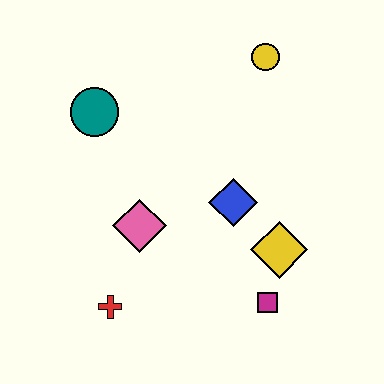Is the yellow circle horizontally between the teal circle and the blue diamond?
No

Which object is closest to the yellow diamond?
The magenta square is closest to the yellow diamond.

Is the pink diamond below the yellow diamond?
No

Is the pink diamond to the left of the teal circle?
No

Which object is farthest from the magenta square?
The teal circle is farthest from the magenta square.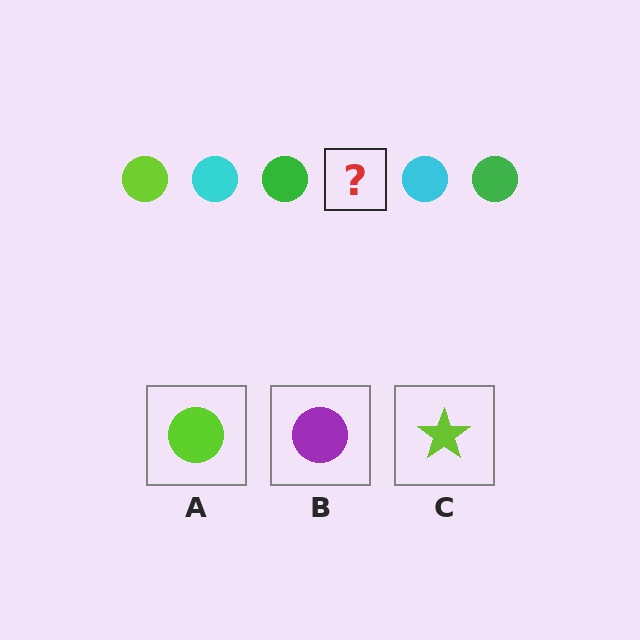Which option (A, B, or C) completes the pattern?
A.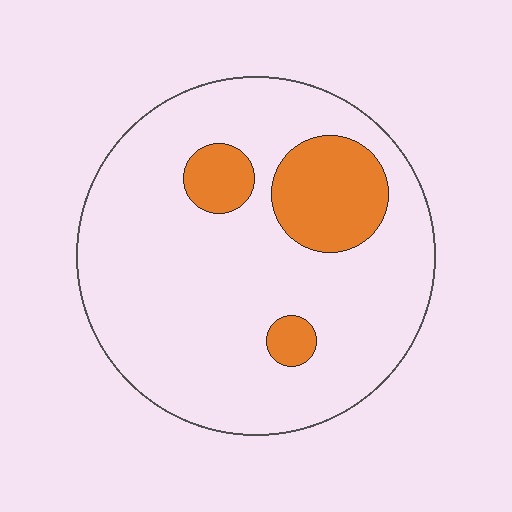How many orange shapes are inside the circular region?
3.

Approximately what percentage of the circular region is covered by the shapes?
Approximately 15%.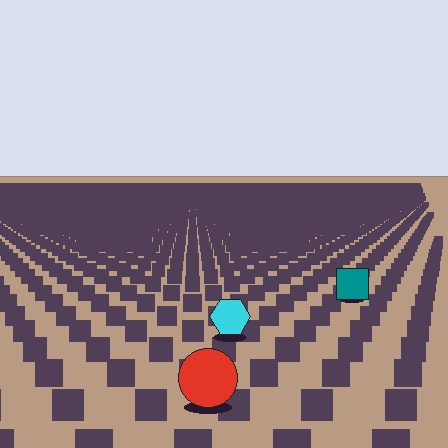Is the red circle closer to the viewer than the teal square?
Yes. The red circle is closer — you can tell from the texture gradient: the ground texture is coarser near it.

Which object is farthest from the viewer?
The teal square is farthest from the viewer. It appears smaller and the ground texture around it is denser.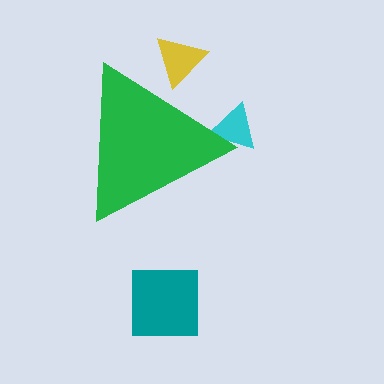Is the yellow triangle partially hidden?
Yes, the yellow triangle is partially hidden behind the green triangle.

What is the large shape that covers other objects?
A green triangle.